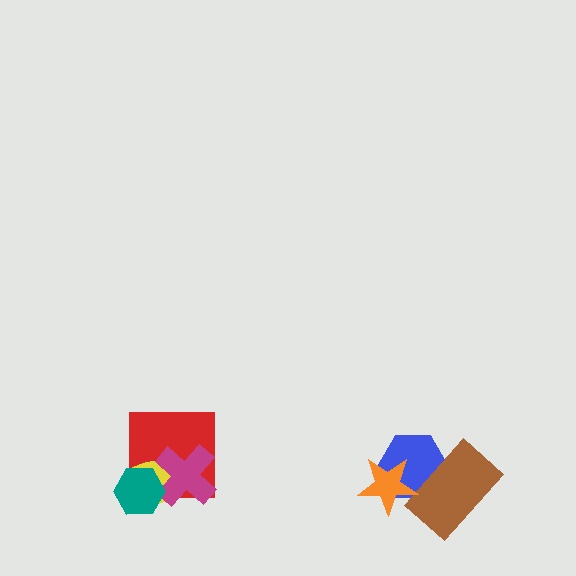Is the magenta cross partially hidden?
Yes, it is partially covered by another shape.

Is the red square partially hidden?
Yes, it is partially covered by another shape.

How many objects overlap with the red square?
3 objects overlap with the red square.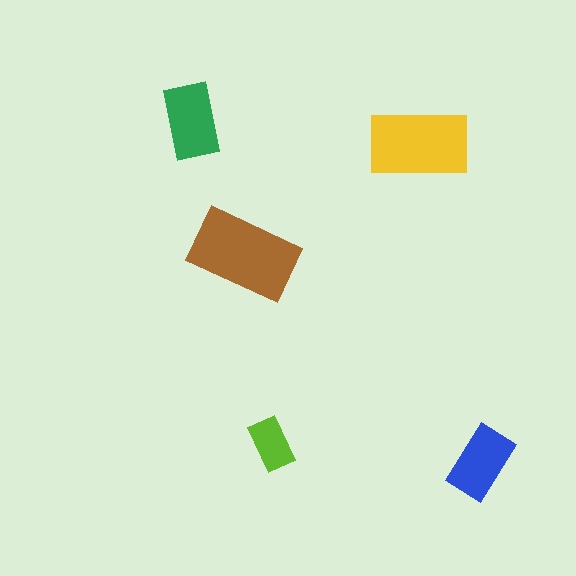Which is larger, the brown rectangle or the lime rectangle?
The brown one.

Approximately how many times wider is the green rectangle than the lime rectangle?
About 1.5 times wider.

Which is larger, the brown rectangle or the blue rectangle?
The brown one.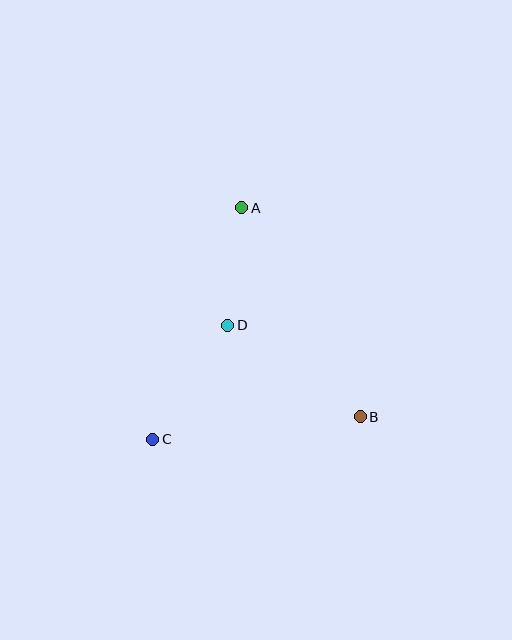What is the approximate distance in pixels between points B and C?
The distance between B and C is approximately 209 pixels.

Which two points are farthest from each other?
Points A and C are farthest from each other.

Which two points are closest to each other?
Points A and D are closest to each other.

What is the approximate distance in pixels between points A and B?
The distance between A and B is approximately 240 pixels.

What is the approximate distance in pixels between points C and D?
The distance between C and D is approximately 136 pixels.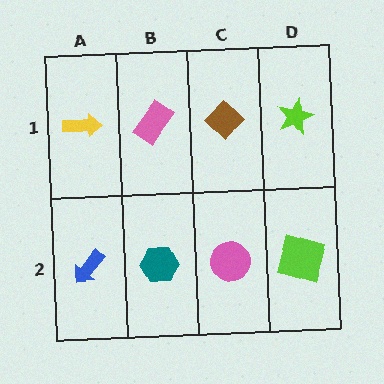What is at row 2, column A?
A blue arrow.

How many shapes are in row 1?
4 shapes.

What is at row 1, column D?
A lime star.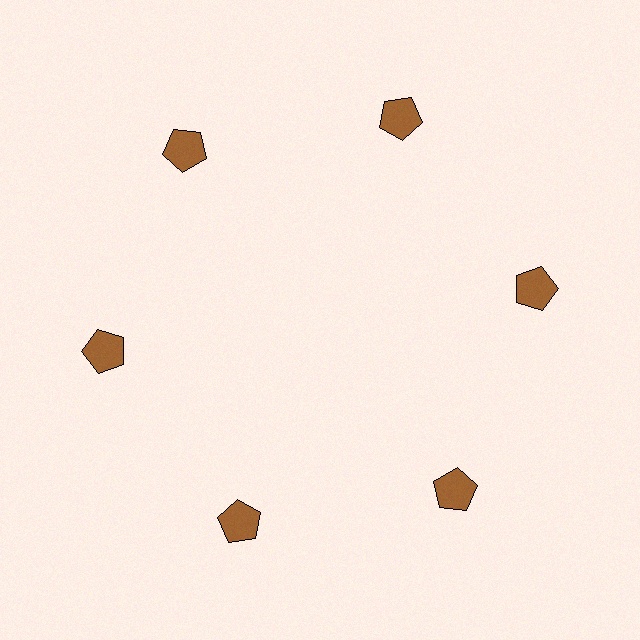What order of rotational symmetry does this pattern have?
This pattern has 6-fold rotational symmetry.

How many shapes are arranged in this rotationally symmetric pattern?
There are 6 shapes, arranged in 6 groups of 1.